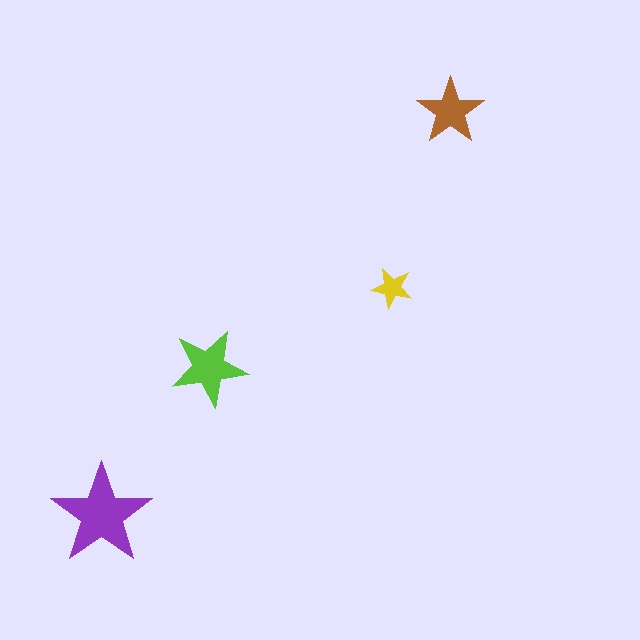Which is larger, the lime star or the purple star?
The purple one.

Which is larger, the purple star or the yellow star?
The purple one.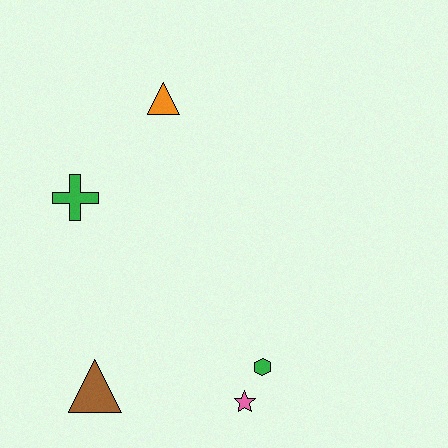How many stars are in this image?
There is 1 star.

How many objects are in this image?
There are 5 objects.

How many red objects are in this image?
There are no red objects.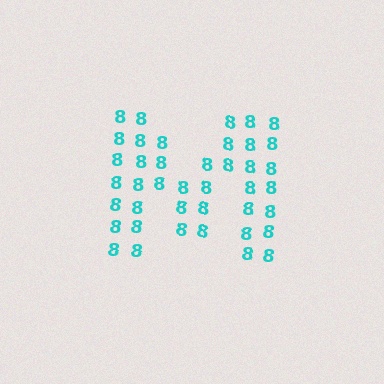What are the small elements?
The small elements are digit 8's.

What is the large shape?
The large shape is the letter M.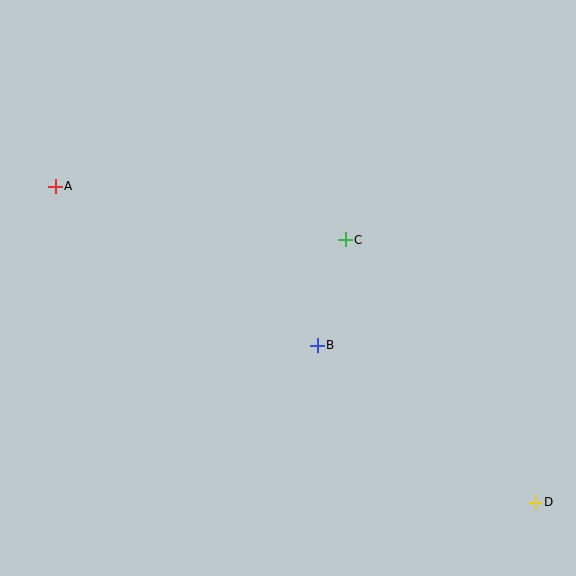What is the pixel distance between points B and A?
The distance between B and A is 306 pixels.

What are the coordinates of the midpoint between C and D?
The midpoint between C and D is at (440, 371).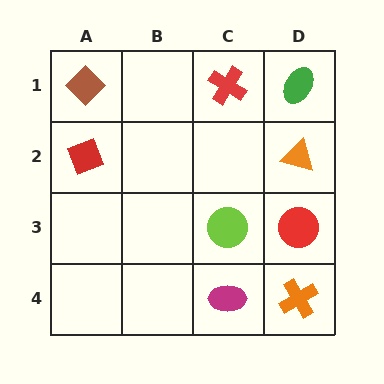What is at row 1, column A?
A brown diamond.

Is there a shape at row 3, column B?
No, that cell is empty.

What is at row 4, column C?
A magenta ellipse.